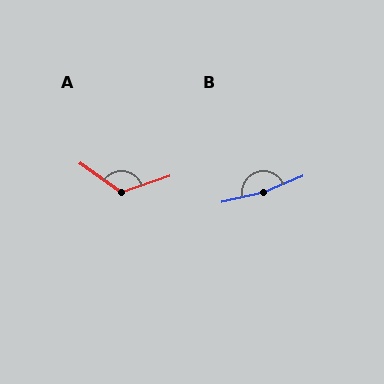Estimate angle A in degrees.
Approximately 125 degrees.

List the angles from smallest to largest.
A (125°), B (169°).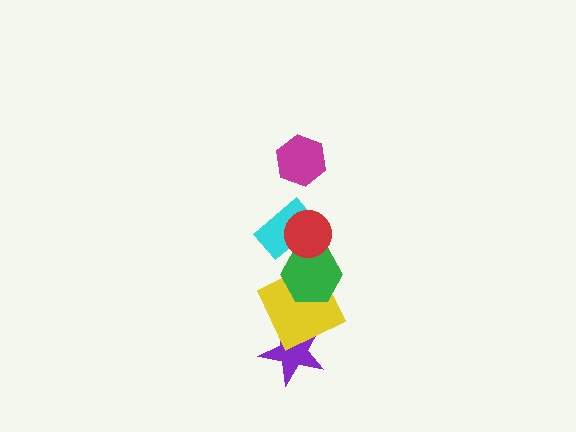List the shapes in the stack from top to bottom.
From top to bottom: the magenta hexagon, the red circle, the cyan rectangle, the green hexagon, the yellow square, the purple star.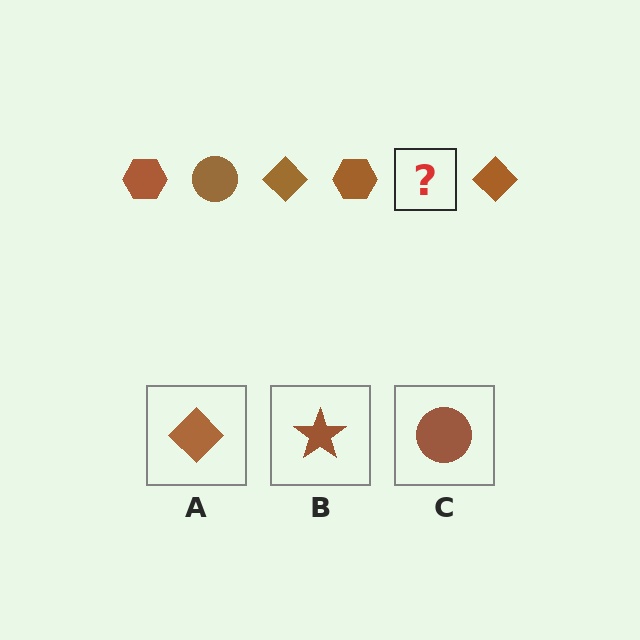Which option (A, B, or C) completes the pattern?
C.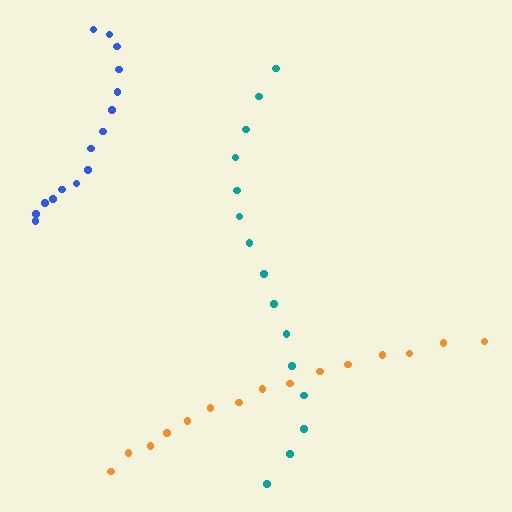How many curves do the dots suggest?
There are 3 distinct paths.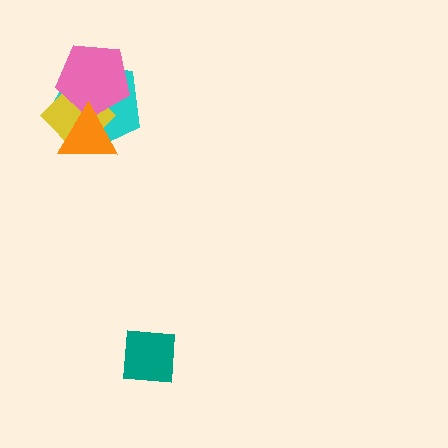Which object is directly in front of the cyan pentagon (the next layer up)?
The yellow diamond is directly in front of the cyan pentagon.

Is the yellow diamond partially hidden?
Yes, it is partially covered by another shape.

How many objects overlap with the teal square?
0 objects overlap with the teal square.